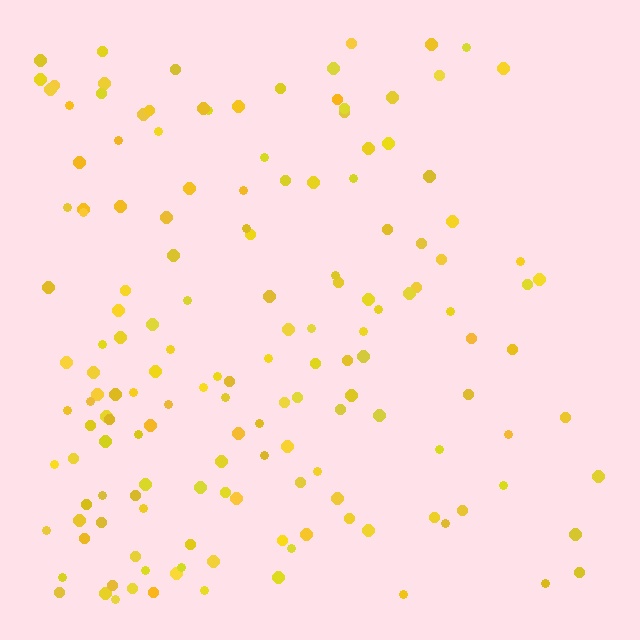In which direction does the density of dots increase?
From right to left, with the left side densest.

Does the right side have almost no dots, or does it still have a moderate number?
Still a moderate number, just noticeably fewer than the left.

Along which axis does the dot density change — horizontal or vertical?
Horizontal.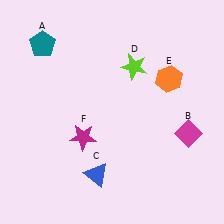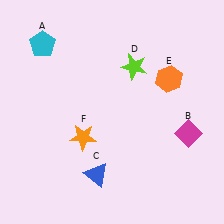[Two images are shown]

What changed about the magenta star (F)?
In Image 1, F is magenta. In Image 2, it changed to orange.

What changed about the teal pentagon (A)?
In Image 1, A is teal. In Image 2, it changed to cyan.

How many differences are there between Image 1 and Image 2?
There are 2 differences between the two images.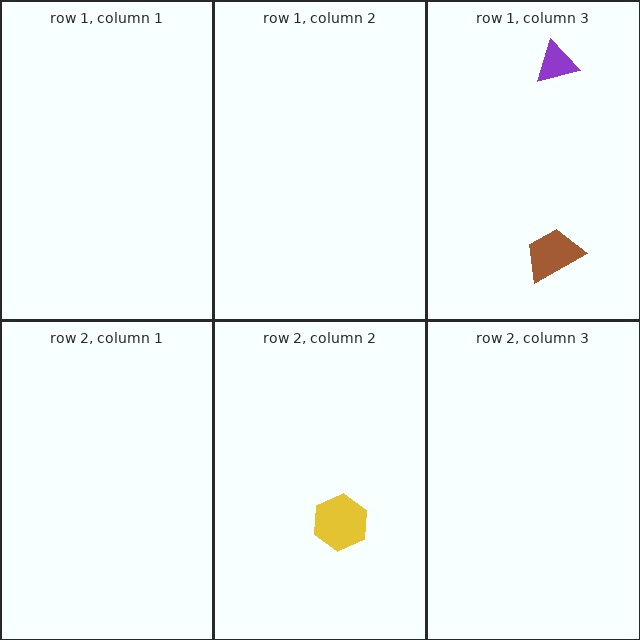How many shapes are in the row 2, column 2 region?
1.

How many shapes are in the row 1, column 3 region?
2.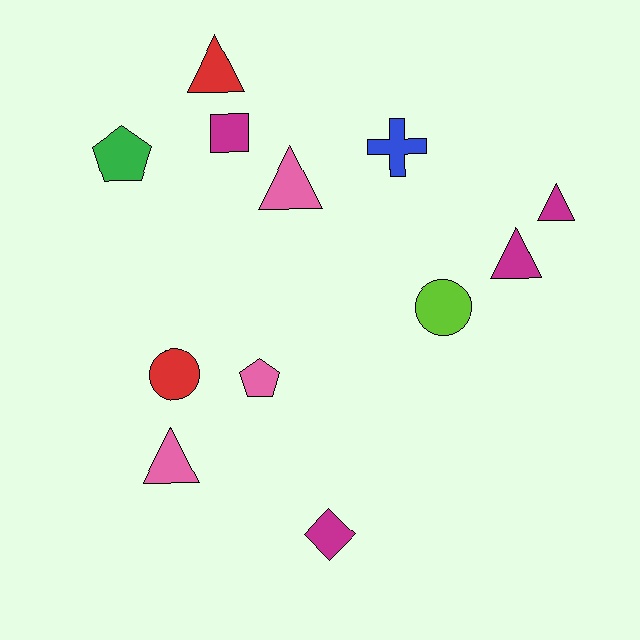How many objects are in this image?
There are 12 objects.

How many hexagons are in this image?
There are no hexagons.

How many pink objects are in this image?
There are 3 pink objects.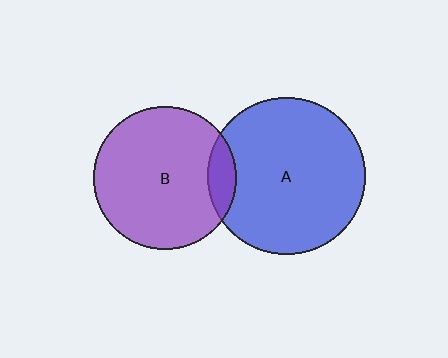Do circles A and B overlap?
Yes.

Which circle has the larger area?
Circle A (blue).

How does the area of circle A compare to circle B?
Approximately 1.2 times.